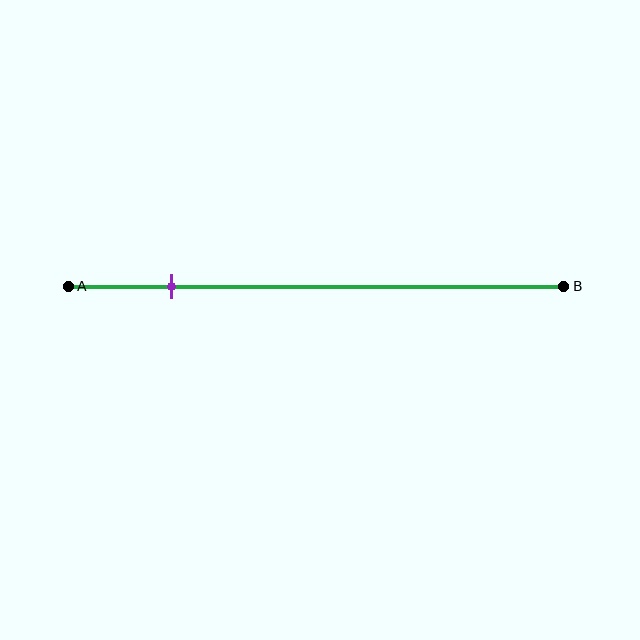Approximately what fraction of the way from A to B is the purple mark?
The purple mark is approximately 20% of the way from A to B.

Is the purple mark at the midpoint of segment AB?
No, the mark is at about 20% from A, not at the 50% midpoint.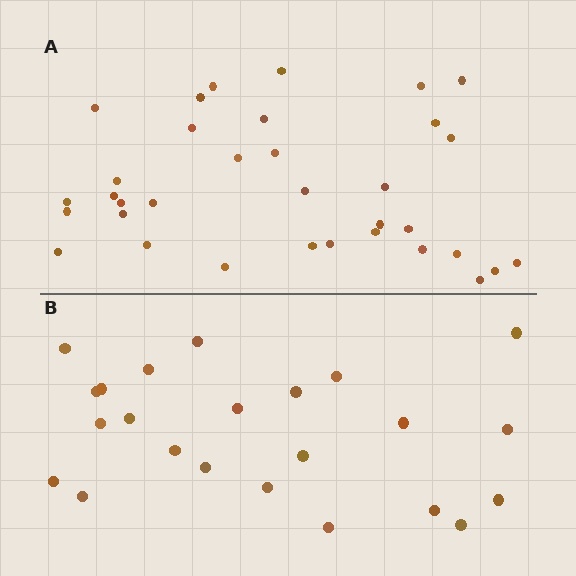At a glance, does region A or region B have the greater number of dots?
Region A (the top region) has more dots.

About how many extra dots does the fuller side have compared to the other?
Region A has roughly 12 or so more dots than region B.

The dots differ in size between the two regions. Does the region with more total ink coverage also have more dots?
No. Region B has more total ink coverage because its dots are larger, but region A actually contains more individual dots. Total area can be misleading — the number of items is what matters here.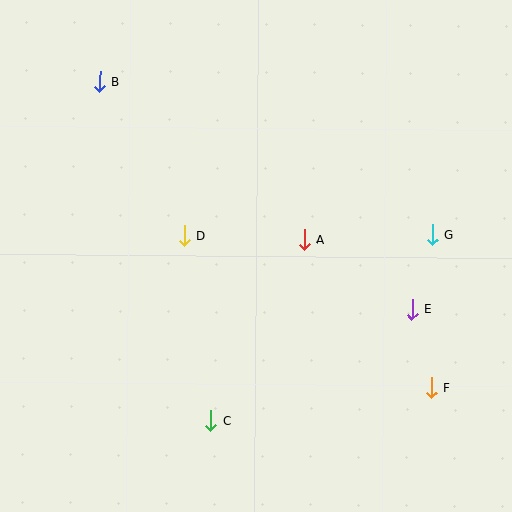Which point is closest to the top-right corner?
Point G is closest to the top-right corner.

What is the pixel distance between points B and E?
The distance between B and E is 387 pixels.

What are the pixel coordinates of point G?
Point G is at (432, 235).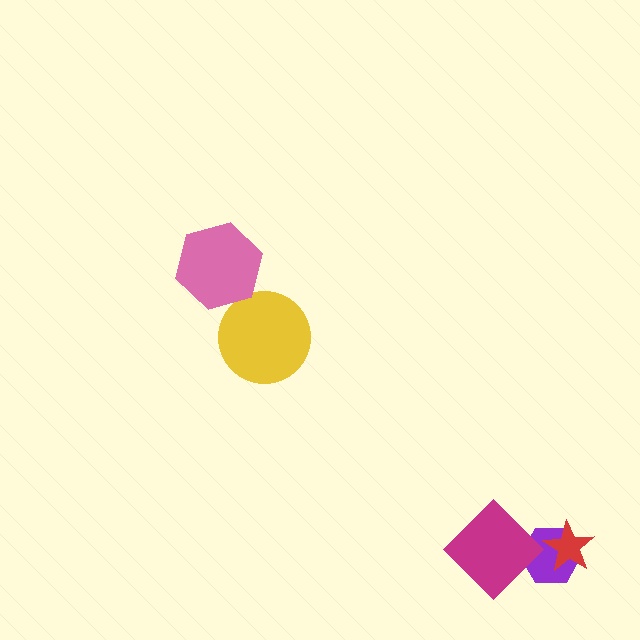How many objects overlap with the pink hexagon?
0 objects overlap with the pink hexagon.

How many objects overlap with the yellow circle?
0 objects overlap with the yellow circle.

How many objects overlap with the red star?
1 object overlaps with the red star.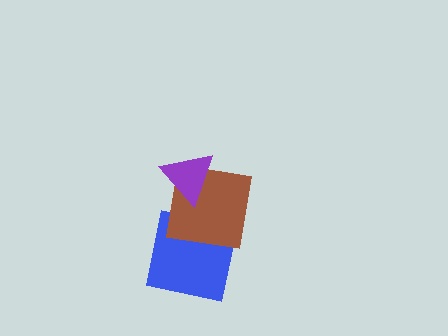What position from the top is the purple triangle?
The purple triangle is 1st from the top.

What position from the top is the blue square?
The blue square is 3rd from the top.